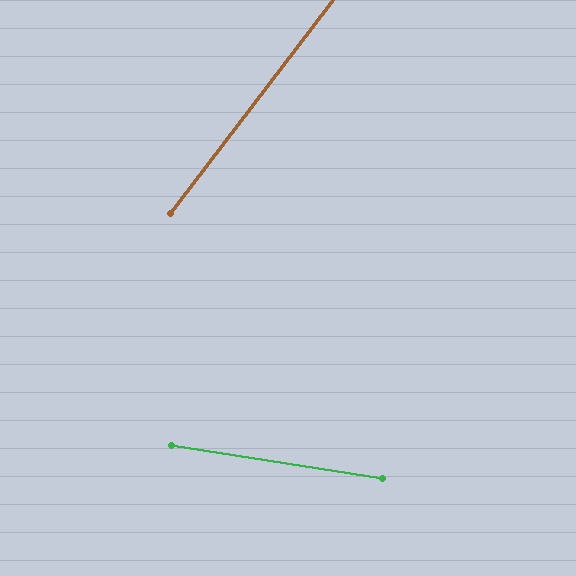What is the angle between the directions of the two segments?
Approximately 62 degrees.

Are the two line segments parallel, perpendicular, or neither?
Neither parallel nor perpendicular — they differ by about 62°.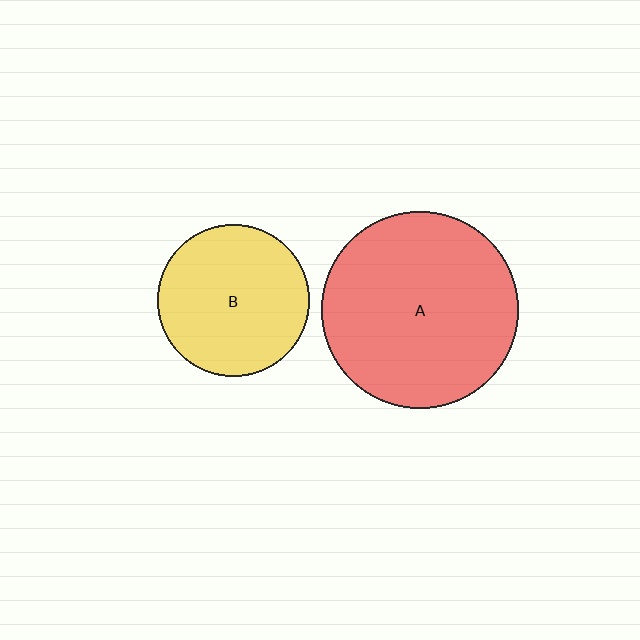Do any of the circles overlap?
No, none of the circles overlap.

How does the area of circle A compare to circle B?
Approximately 1.7 times.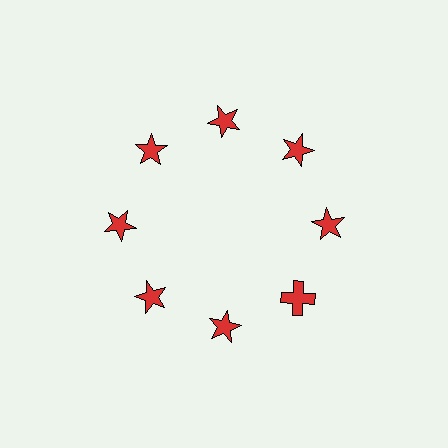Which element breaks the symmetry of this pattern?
The red cross at roughly the 4 o'clock position breaks the symmetry. All other shapes are red stars.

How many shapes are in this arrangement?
There are 8 shapes arranged in a ring pattern.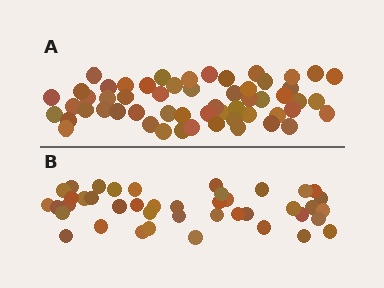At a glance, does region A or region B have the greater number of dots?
Region A (the top region) has more dots.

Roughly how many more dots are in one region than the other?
Region A has approximately 15 more dots than region B.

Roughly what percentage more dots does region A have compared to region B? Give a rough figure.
About 35% more.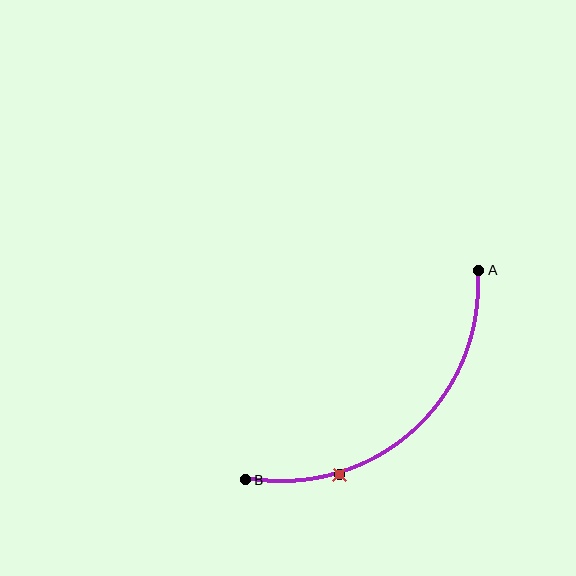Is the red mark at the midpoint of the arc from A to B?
No. The red mark lies on the arc but is closer to endpoint B. The arc midpoint would be at the point on the curve equidistant along the arc from both A and B.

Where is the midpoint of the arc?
The arc midpoint is the point on the curve farthest from the straight line joining A and B. It sits below and to the right of that line.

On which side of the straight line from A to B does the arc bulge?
The arc bulges below and to the right of the straight line connecting A and B.